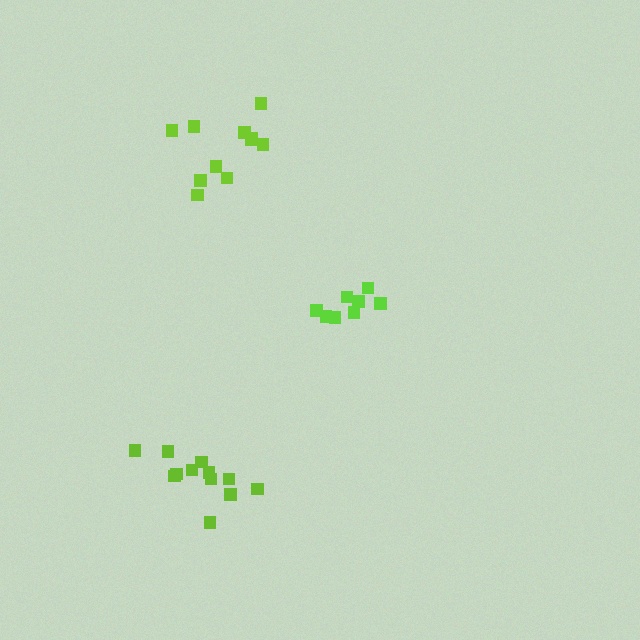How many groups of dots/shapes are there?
There are 3 groups.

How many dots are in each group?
Group 1: 12 dots, Group 2: 8 dots, Group 3: 11 dots (31 total).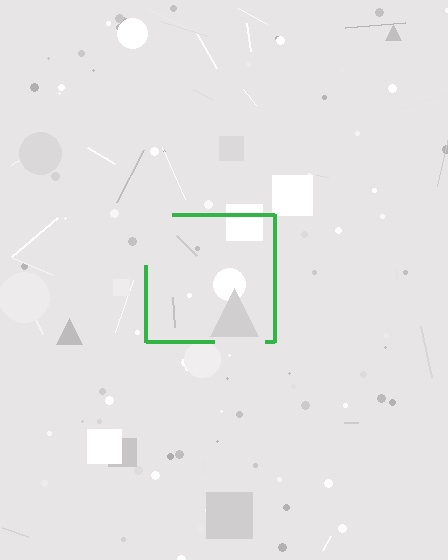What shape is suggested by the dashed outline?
The dashed outline suggests a square.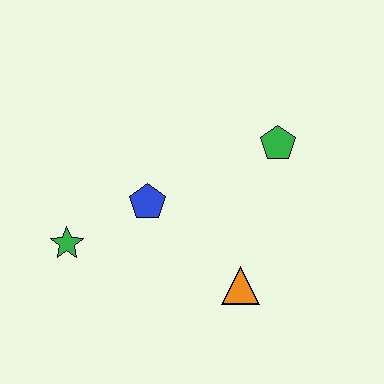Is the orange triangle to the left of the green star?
No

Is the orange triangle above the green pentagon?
No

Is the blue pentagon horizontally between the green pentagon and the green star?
Yes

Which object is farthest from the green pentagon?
The green star is farthest from the green pentagon.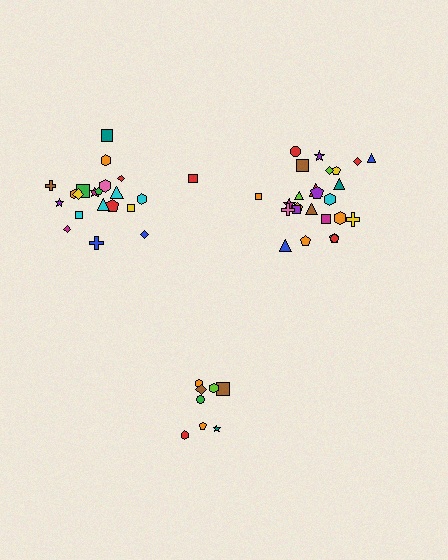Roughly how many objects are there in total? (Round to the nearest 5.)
Roughly 55 objects in total.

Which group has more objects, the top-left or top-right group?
The top-right group.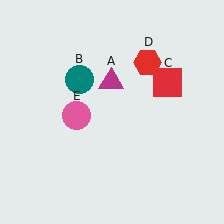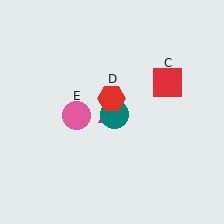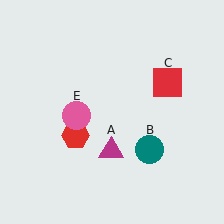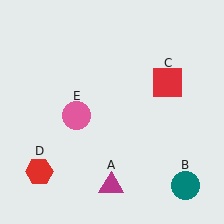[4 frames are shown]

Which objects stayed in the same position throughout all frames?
Red square (object C) and pink circle (object E) remained stationary.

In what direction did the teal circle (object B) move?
The teal circle (object B) moved down and to the right.